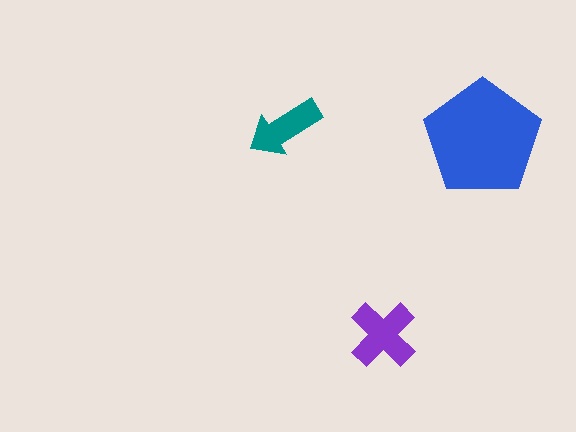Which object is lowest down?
The purple cross is bottommost.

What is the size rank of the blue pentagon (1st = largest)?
1st.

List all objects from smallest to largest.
The teal arrow, the purple cross, the blue pentagon.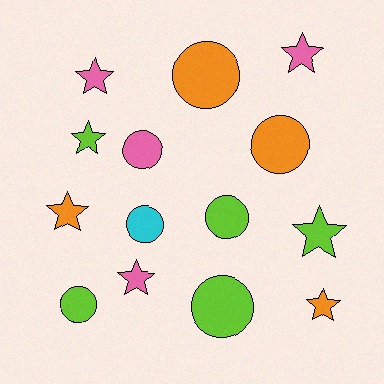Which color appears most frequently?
Lime, with 5 objects.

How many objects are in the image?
There are 14 objects.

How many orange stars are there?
There are 2 orange stars.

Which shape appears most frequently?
Star, with 7 objects.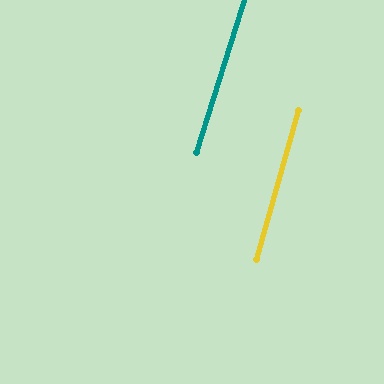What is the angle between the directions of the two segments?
Approximately 1 degree.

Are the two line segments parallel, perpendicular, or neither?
Parallel — their directions differ by only 1.4°.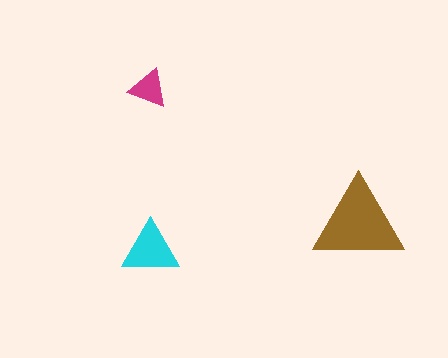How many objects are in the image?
There are 3 objects in the image.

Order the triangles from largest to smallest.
the brown one, the cyan one, the magenta one.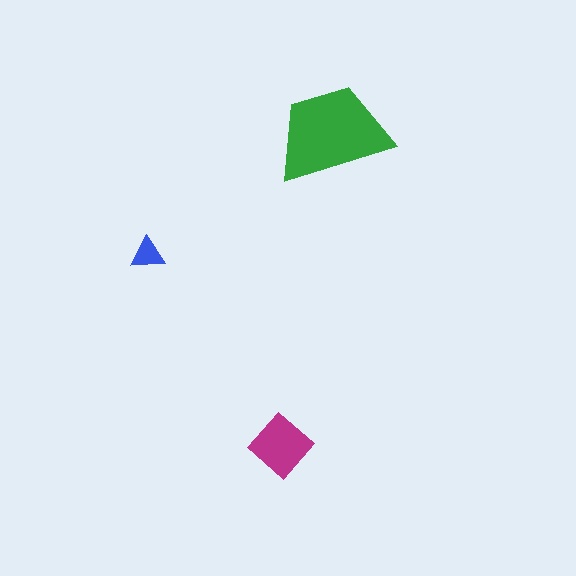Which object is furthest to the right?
The green trapezoid is rightmost.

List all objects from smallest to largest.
The blue triangle, the magenta diamond, the green trapezoid.